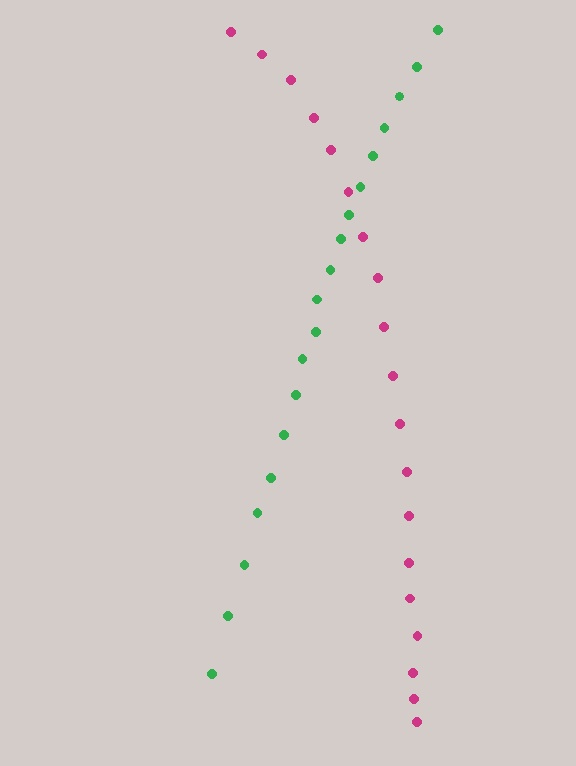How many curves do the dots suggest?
There are 2 distinct paths.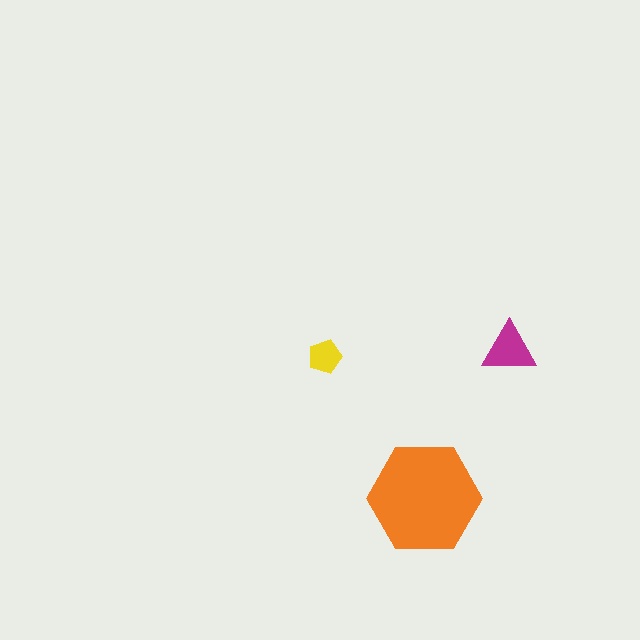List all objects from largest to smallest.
The orange hexagon, the magenta triangle, the yellow pentagon.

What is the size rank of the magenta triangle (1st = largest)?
2nd.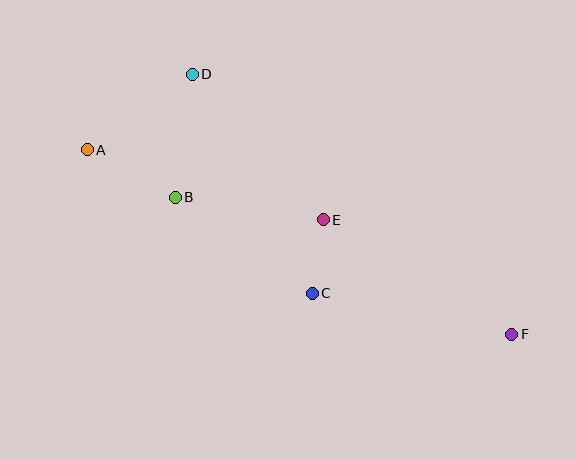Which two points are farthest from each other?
Points A and F are farthest from each other.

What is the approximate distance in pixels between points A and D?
The distance between A and D is approximately 129 pixels.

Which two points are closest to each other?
Points C and E are closest to each other.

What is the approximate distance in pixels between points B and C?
The distance between B and C is approximately 167 pixels.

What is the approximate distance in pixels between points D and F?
The distance between D and F is approximately 412 pixels.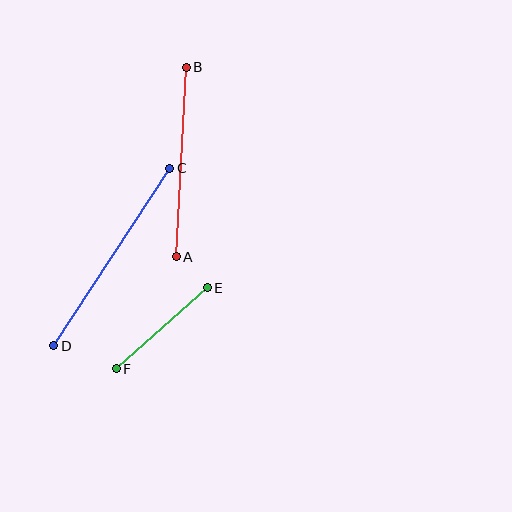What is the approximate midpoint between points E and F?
The midpoint is at approximately (162, 328) pixels.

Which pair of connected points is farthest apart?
Points C and D are farthest apart.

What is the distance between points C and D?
The distance is approximately 212 pixels.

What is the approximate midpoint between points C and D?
The midpoint is at approximately (112, 257) pixels.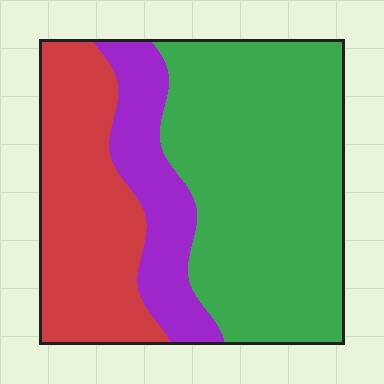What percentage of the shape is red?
Red covers about 30% of the shape.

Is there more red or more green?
Green.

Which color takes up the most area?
Green, at roughly 55%.